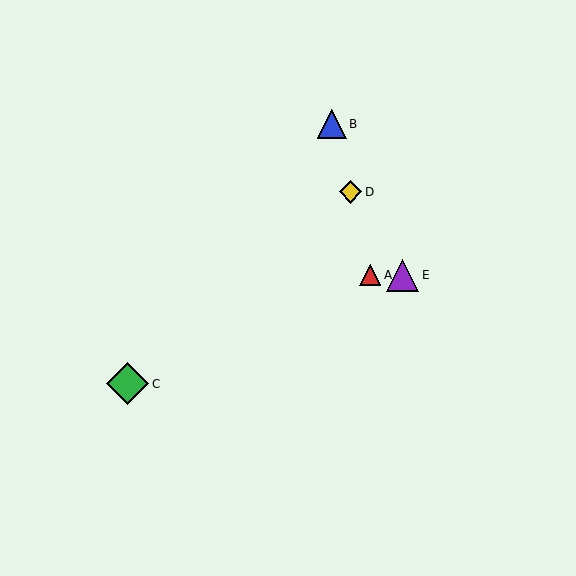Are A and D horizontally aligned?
No, A is at y≈275 and D is at y≈192.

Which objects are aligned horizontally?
Objects A, E are aligned horizontally.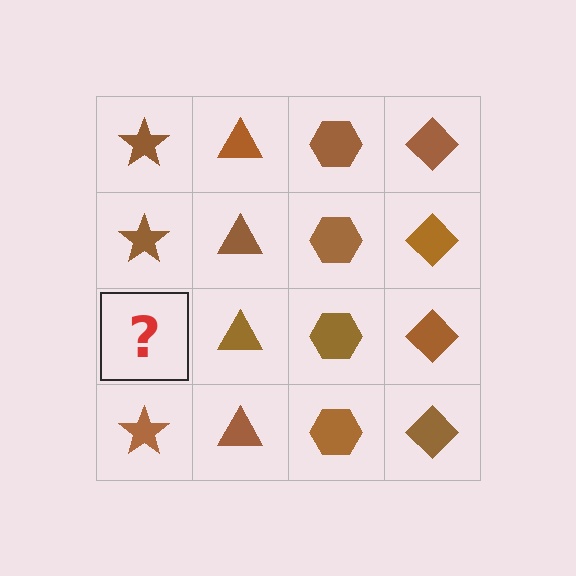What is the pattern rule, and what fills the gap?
The rule is that each column has a consistent shape. The gap should be filled with a brown star.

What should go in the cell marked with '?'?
The missing cell should contain a brown star.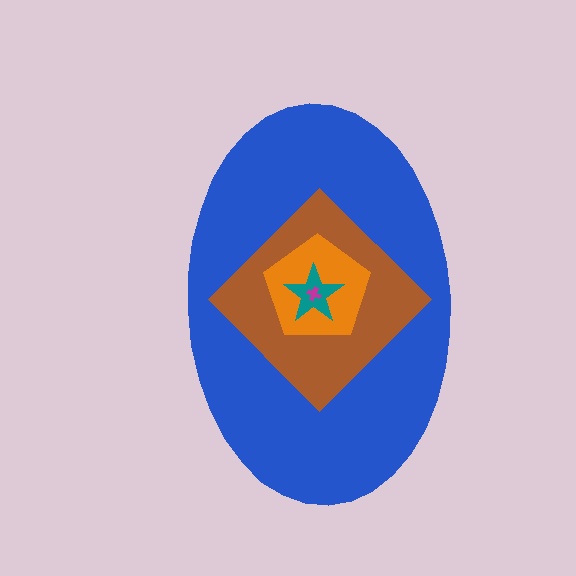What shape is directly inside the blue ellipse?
The brown diamond.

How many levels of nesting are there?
5.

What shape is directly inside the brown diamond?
The orange pentagon.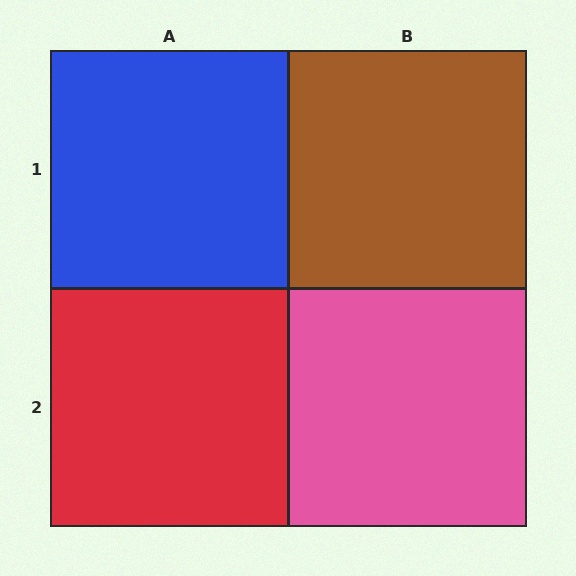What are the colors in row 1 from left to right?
Blue, brown.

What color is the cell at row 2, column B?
Pink.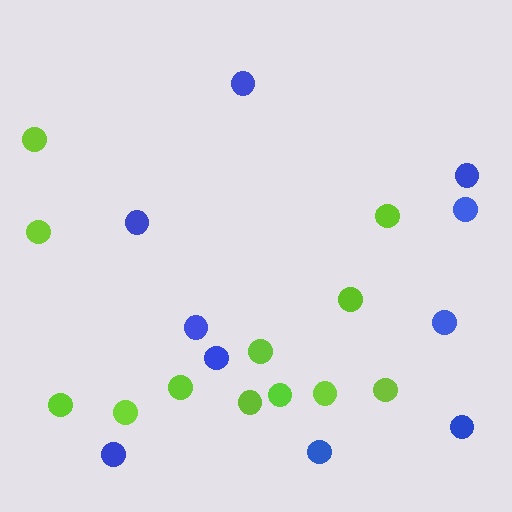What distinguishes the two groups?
There are 2 groups: one group of lime circles (12) and one group of blue circles (10).